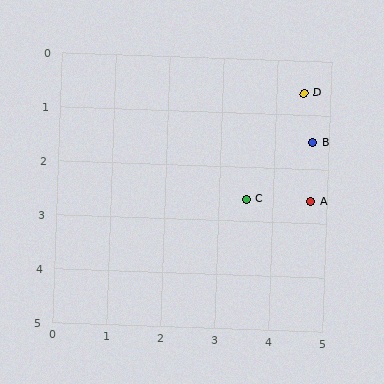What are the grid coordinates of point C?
Point C is at approximately (3.5, 2.6).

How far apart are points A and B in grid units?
Points A and B are about 1.1 grid units apart.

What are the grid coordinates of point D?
Point D is at approximately (4.5, 0.6).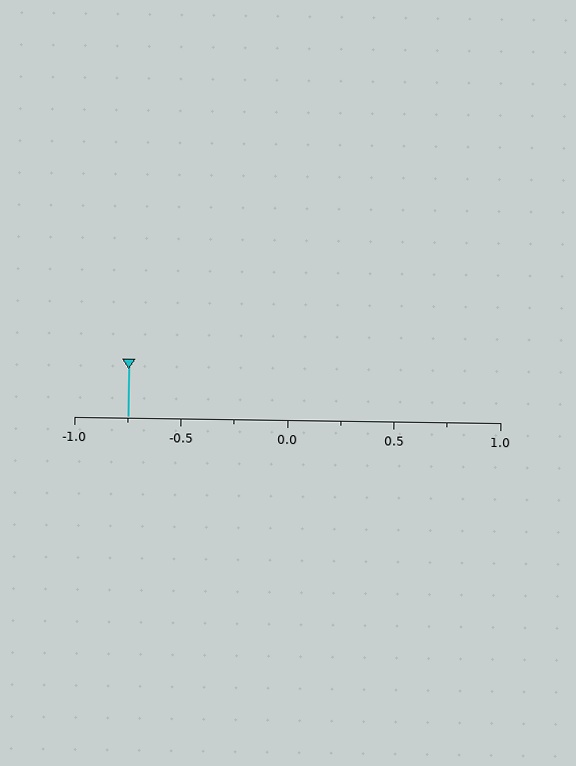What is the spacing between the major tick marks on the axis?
The major ticks are spaced 0.5 apart.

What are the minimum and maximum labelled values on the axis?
The axis runs from -1.0 to 1.0.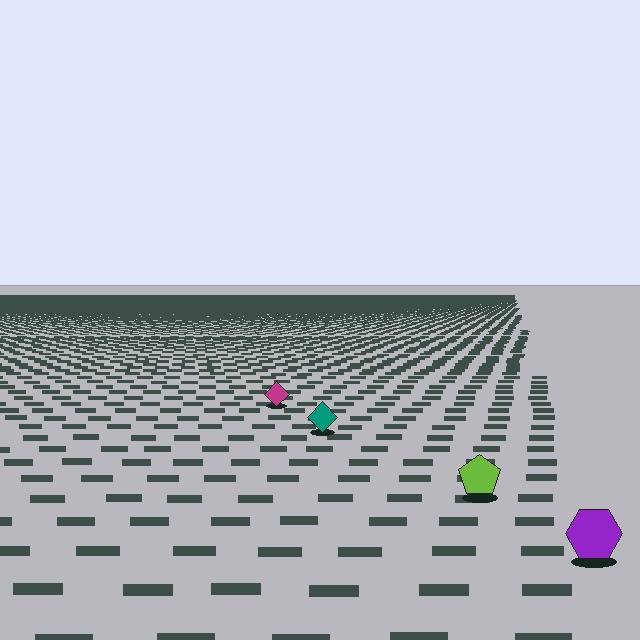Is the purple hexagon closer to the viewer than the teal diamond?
Yes. The purple hexagon is closer — you can tell from the texture gradient: the ground texture is coarser near it.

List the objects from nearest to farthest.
From nearest to farthest: the purple hexagon, the lime pentagon, the teal diamond, the magenta diamond.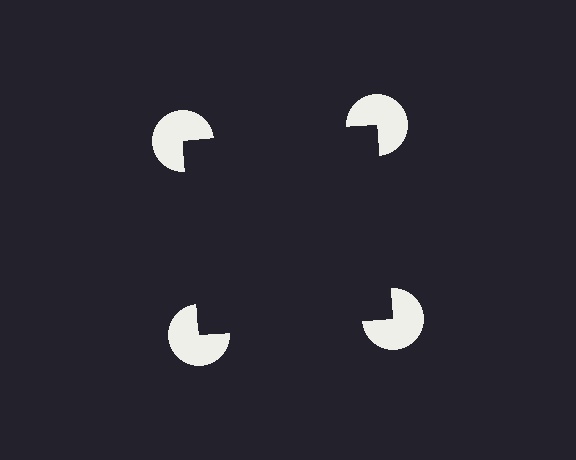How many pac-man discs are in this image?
There are 4 — one at each vertex of the illusory square.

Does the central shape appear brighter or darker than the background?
It typically appears slightly darker than the background, even though no actual brightness change is drawn.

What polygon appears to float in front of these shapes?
An illusory square — its edges are inferred from the aligned wedge cuts in the pac-man discs, not physically drawn.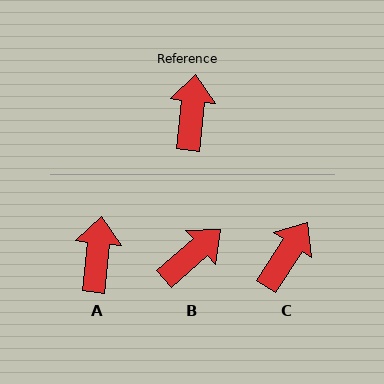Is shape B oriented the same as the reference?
No, it is off by about 43 degrees.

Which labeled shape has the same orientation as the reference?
A.